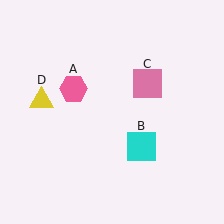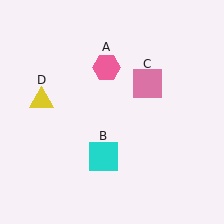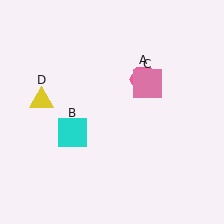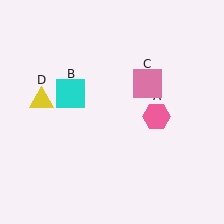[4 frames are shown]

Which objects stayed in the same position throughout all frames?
Pink square (object C) and yellow triangle (object D) remained stationary.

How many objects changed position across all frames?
2 objects changed position: pink hexagon (object A), cyan square (object B).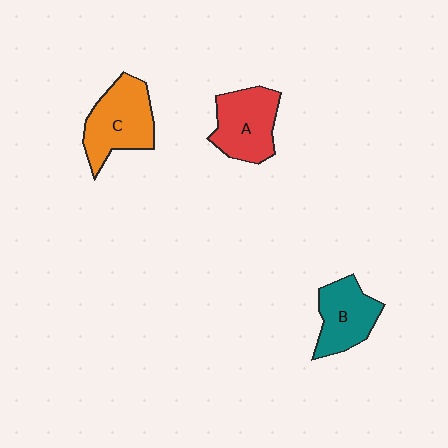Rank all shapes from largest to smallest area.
From largest to smallest: C (orange), A (red), B (teal).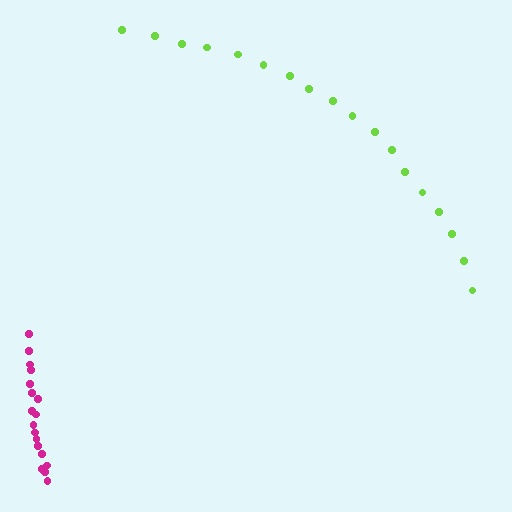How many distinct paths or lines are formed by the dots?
There are 2 distinct paths.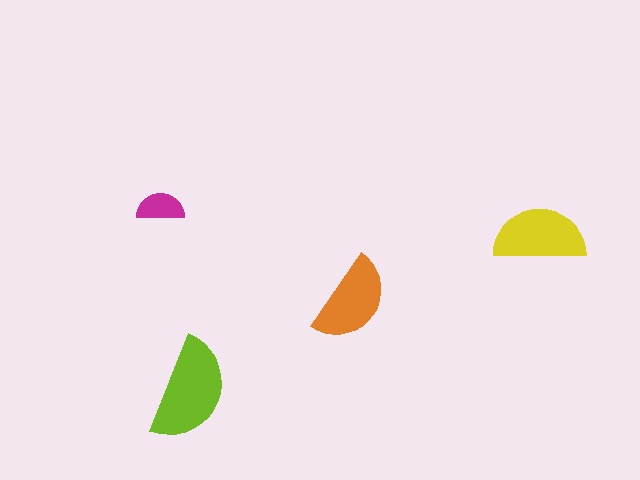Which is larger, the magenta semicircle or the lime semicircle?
The lime one.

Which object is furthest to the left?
The magenta semicircle is leftmost.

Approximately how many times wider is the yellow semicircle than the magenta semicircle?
About 2 times wider.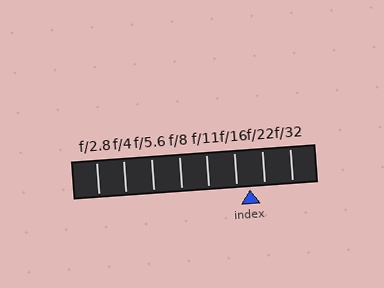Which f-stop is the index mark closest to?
The index mark is closest to f/16.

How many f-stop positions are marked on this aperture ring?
There are 8 f-stop positions marked.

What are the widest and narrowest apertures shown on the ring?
The widest aperture shown is f/2.8 and the narrowest is f/32.